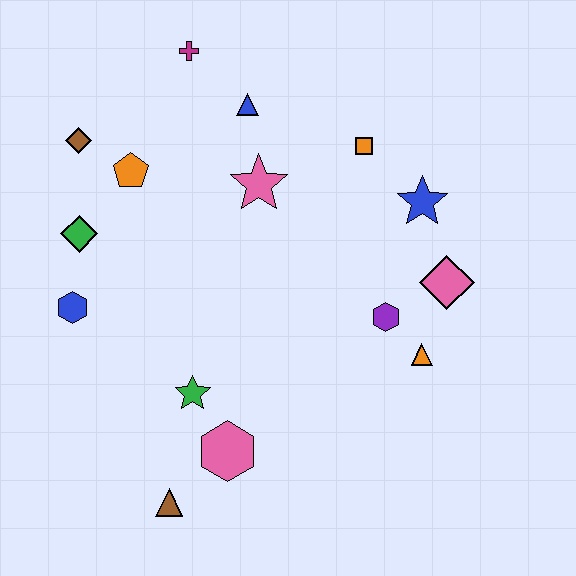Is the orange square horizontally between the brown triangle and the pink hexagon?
No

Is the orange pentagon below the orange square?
Yes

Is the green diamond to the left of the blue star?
Yes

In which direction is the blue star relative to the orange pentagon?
The blue star is to the right of the orange pentagon.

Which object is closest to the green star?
The pink hexagon is closest to the green star.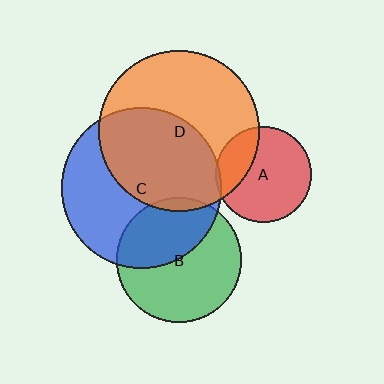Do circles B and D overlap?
Yes.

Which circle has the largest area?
Circle D (orange).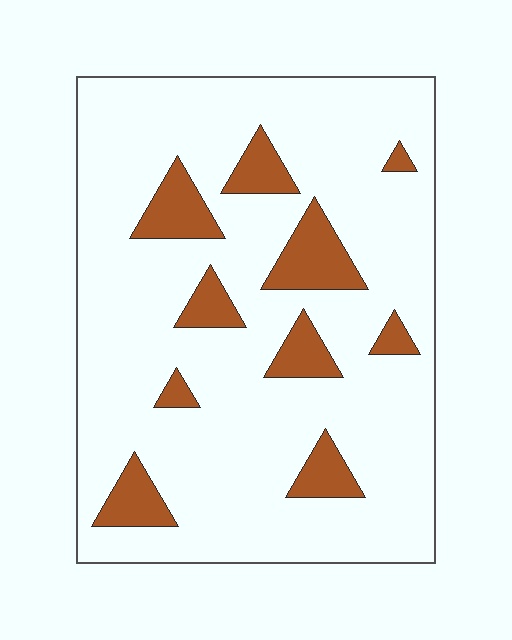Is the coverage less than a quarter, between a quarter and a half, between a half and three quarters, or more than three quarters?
Less than a quarter.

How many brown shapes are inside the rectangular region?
10.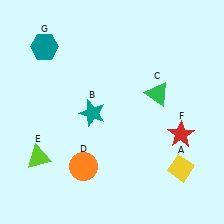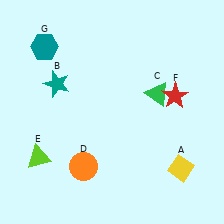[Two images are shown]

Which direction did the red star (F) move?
The red star (F) moved up.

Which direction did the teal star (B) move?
The teal star (B) moved left.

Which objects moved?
The objects that moved are: the teal star (B), the red star (F).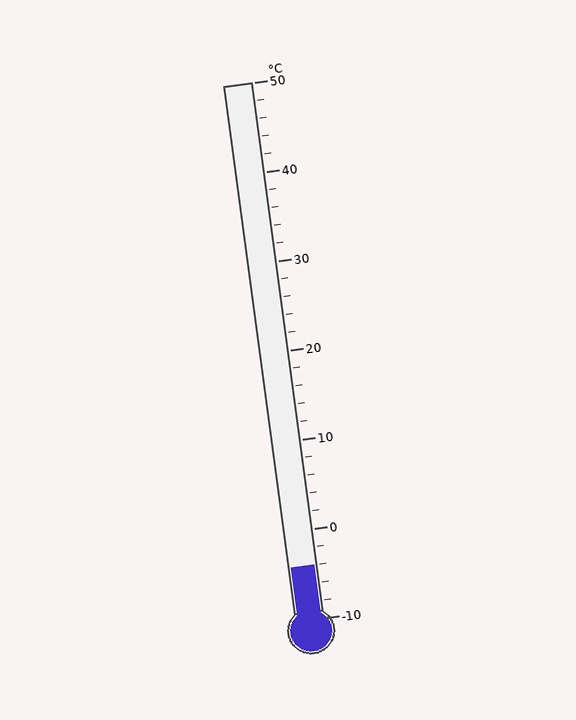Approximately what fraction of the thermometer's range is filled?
The thermometer is filled to approximately 10% of its range.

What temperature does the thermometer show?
The thermometer shows approximately -4°C.